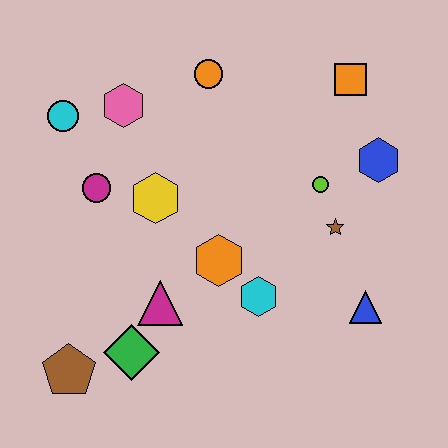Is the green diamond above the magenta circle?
No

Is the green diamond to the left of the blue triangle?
Yes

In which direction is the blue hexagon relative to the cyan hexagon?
The blue hexagon is above the cyan hexagon.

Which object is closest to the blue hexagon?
The lime circle is closest to the blue hexagon.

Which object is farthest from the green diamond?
The orange square is farthest from the green diamond.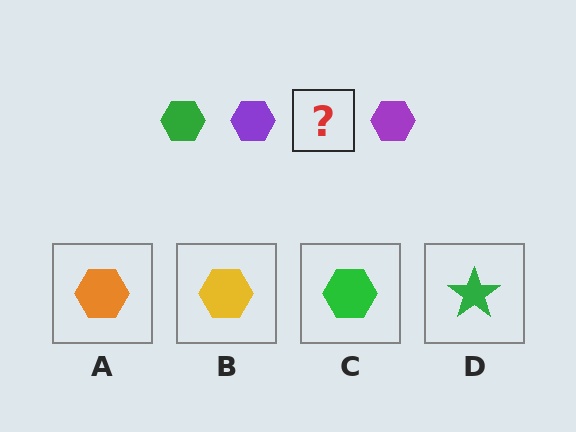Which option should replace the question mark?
Option C.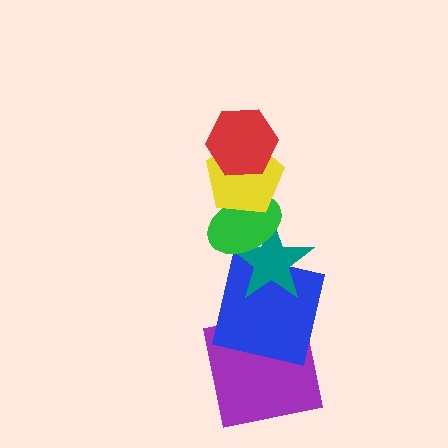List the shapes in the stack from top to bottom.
From top to bottom: the red hexagon, the yellow pentagon, the green ellipse, the teal star, the blue square, the purple square.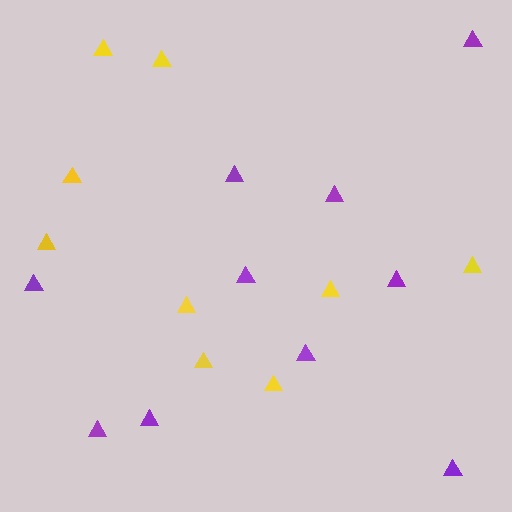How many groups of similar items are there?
There are 2 groups: one group of purple triangles (10) and one group of yellow triangles (9).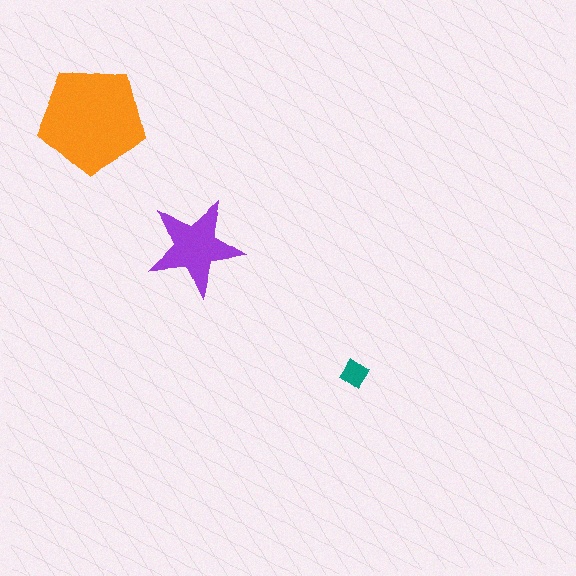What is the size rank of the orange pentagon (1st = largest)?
1st.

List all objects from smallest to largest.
The teal diamond, the purple star, the orange pentagon.